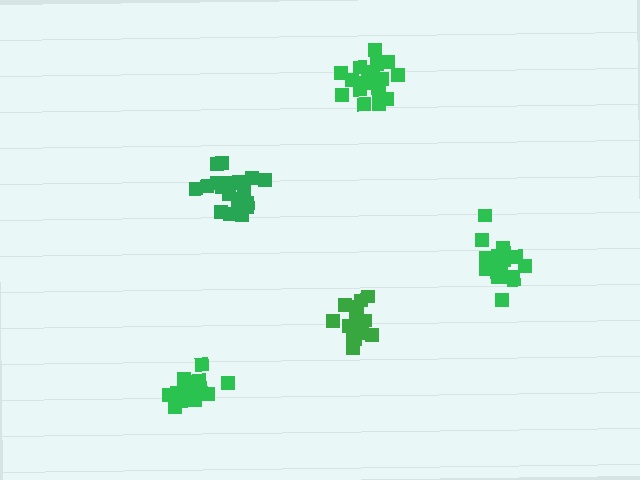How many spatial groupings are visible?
There are 5 spatial groupings.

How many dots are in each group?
Group 1: 16 dots, Group 2: 19 dots, Group 3: 21 dots, Group 4: 20 dots, Group 5: 20 dots (96 total).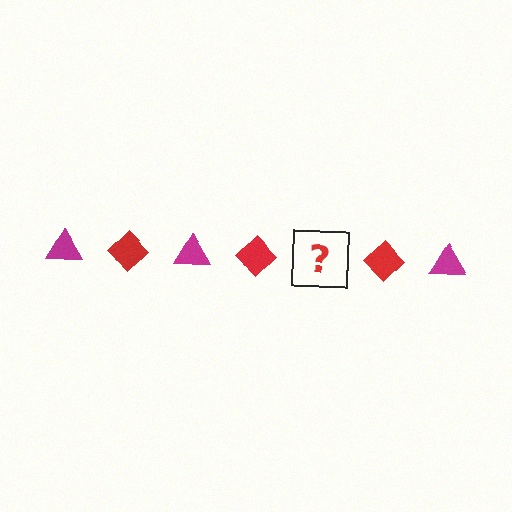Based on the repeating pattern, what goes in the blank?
The blank should be a magenta triangle.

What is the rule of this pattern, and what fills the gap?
The rule is that the pattern alternates between magenta triangle and red diamond. The gap should be filled with a magenta triangle.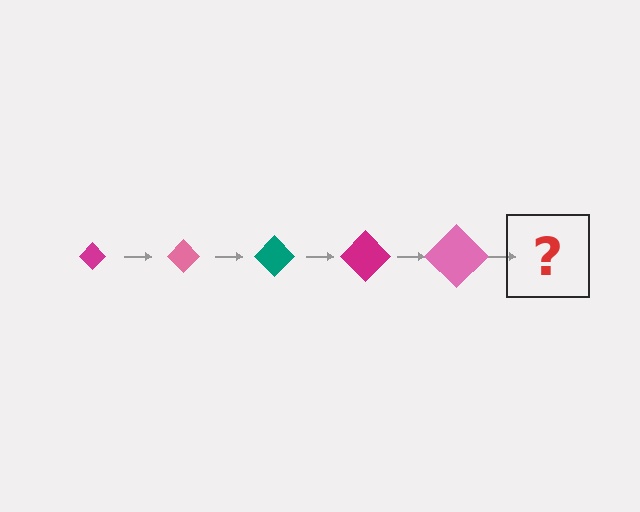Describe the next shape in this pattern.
It should be a teal diamond, larger than the previous one.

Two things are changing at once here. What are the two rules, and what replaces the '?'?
The two rules are that the diamond grows larger each step and the color cycles through magenta, pink, and teal. The '?' should be a teal diamond, larger than the previous one.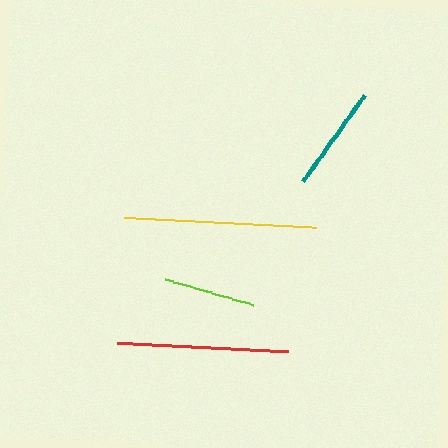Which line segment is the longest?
The yellow line is the longest at approximately 193 pixels.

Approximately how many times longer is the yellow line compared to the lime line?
The yellow line is approximately 2.1 times the length of the lime line.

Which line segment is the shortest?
The lime line is the shortest at approximately 92 pixels.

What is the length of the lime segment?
The lime segment is approximately 92 pixels long.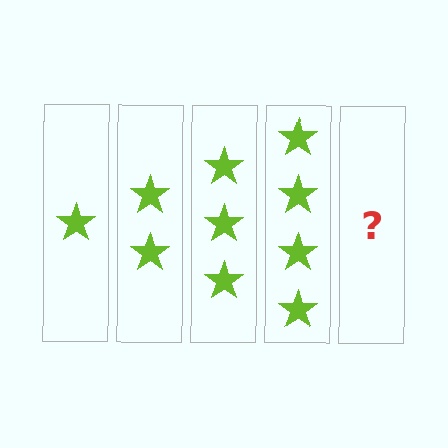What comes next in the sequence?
The next element should be 5 stars.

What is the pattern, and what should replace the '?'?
The pattern is that each step adds one more star. The '?' should be 5 stars.